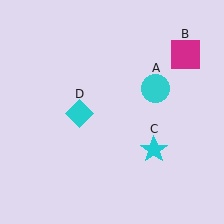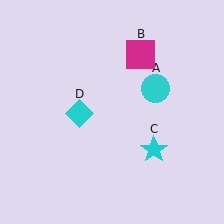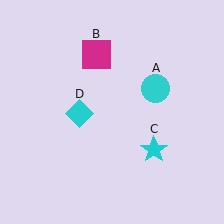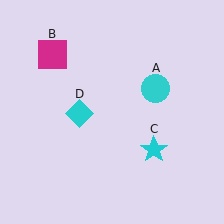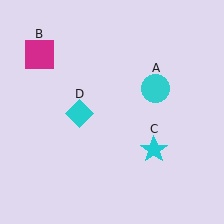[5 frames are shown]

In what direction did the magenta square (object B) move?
The magenta square (object B) moved left.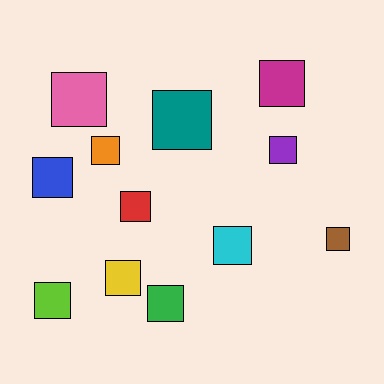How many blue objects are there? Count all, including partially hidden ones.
There is 1 blue object.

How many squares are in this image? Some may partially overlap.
There are 12 squares.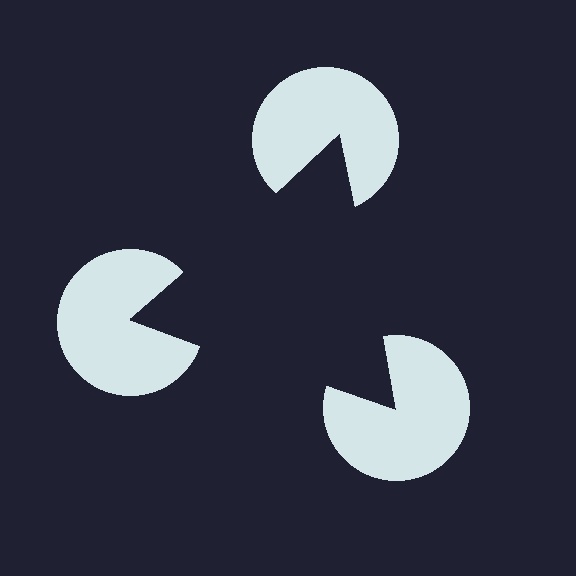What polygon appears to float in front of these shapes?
An illusory triangle — its edges are inferred from the aligned wedge cuts in the pac-man discs, not physically drawn.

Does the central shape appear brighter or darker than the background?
It typically appears slightly darker than the background, even though no actual brightness change is drawn.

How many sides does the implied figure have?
3 sides.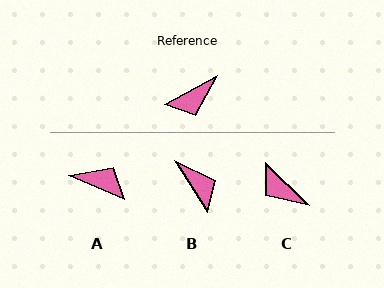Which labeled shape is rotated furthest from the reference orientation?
A, about 128 degrees away.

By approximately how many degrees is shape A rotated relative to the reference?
Approximately 128 degrees counter-clockwise.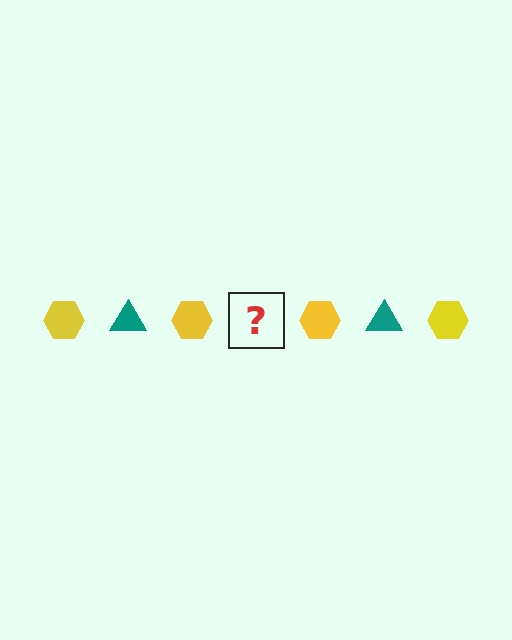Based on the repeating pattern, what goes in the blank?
The blank should be a teal triangle.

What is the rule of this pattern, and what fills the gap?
The rule is that the pattern alternates between yellow hexagon and teal triangle. The gap should be filled with a teal triangle.